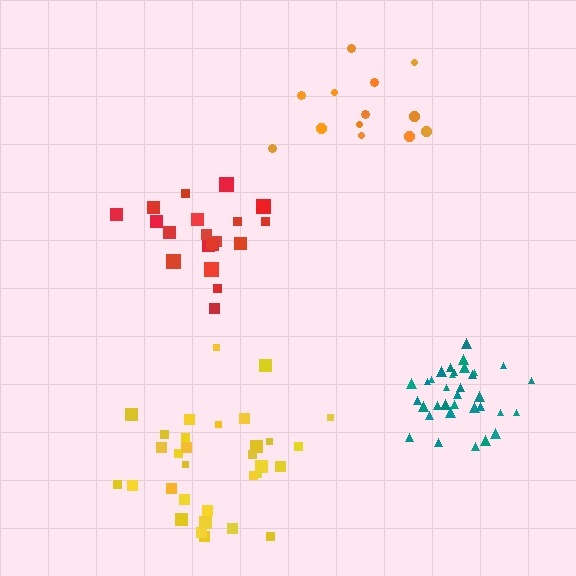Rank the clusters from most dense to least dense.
teal, red, yellow, orange.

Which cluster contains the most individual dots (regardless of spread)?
Teal (34).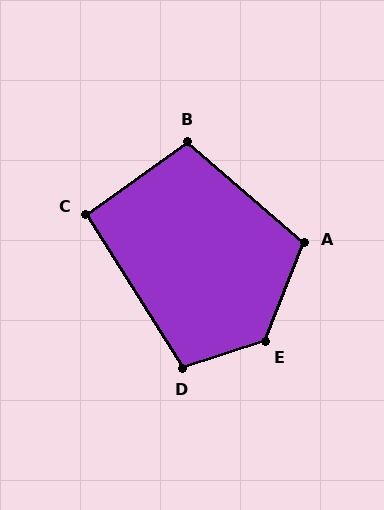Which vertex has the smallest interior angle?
C, at approximately 93 degrees.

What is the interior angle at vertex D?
Approximately 104 degrees (obtuse).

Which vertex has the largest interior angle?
E, at approximately 129 degrees.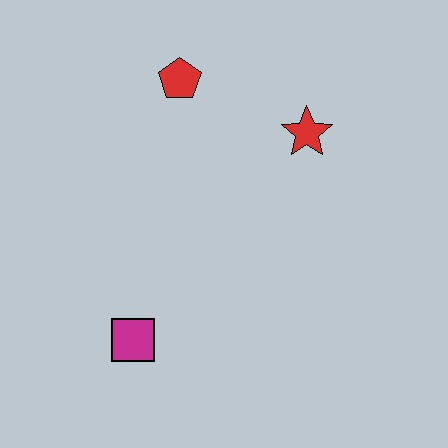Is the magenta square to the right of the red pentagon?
No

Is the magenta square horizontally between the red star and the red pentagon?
No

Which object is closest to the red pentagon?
The red star is closest to the red pentagon.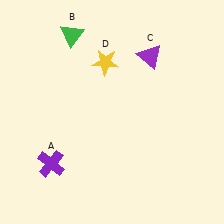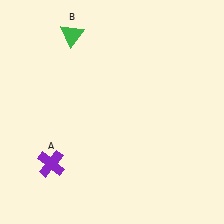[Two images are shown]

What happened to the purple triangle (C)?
The purple triangle (C) was removed in Image 2. It was in the top-right area of Image 1.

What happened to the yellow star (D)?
The yellow star (D) was removed in Image 2. It was in the top-left area of Image 1.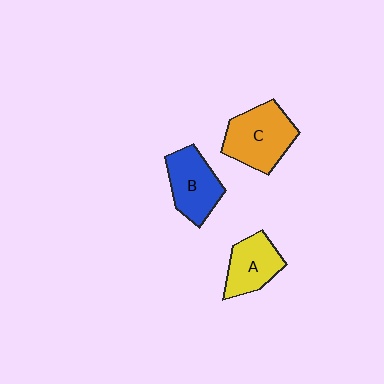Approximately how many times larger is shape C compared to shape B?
Approximately 1.2 times.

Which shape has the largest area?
Shape C (orange).